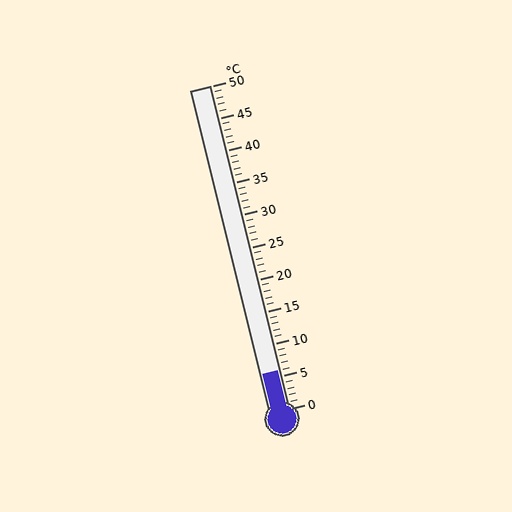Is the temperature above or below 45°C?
The temperature is below 45°C.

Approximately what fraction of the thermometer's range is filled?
The thermometer is filled to approximately 10% of its range.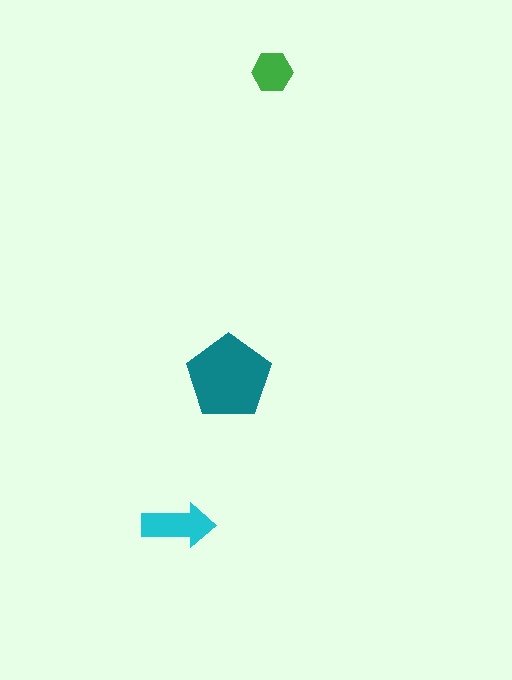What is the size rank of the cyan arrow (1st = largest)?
2nd.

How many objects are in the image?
There are 3 objects in the image.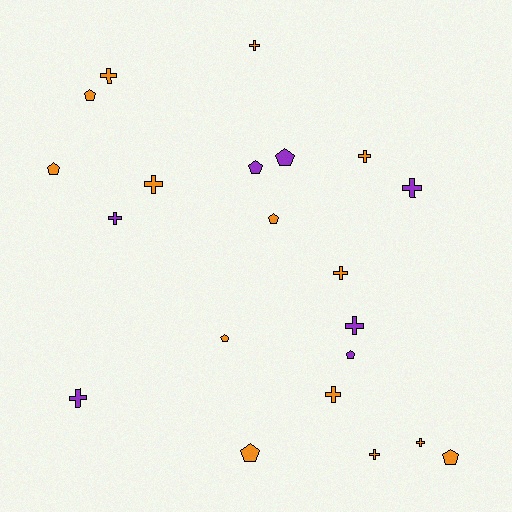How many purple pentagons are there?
There are 3 purple pentagons.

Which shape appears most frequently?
Cross, with 12 objects.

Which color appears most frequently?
Orange, with 14 objects.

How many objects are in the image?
There are 21 objects.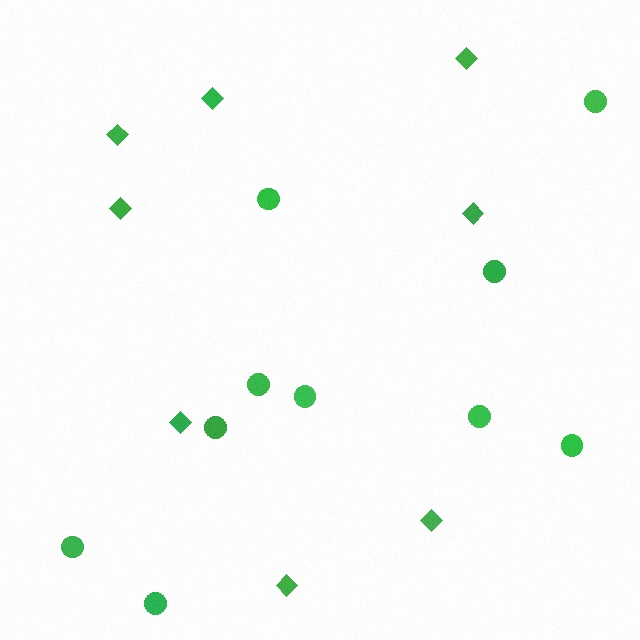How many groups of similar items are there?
There are 2 groups: one group of diamonds (8) and one group of circles (10).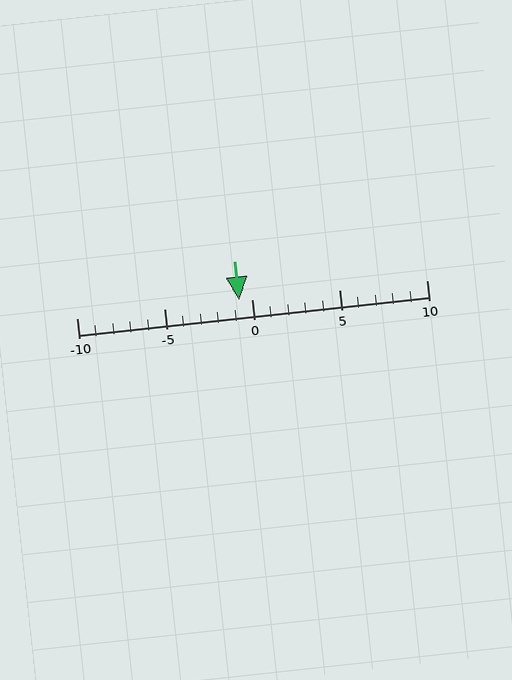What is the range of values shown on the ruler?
The ruler shows values from -10 to 10.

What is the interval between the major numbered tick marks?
The major tick marks are spaced 5 units apart.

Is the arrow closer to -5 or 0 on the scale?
The arrow is closer to 0.